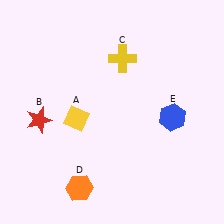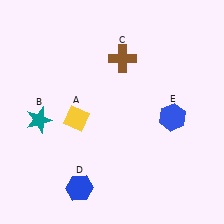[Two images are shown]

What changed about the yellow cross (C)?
In Image 1, C is yellow. In Image 2, it changed to brown.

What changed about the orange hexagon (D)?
In Image 1, D is orange. In Image 2, it changed to blue.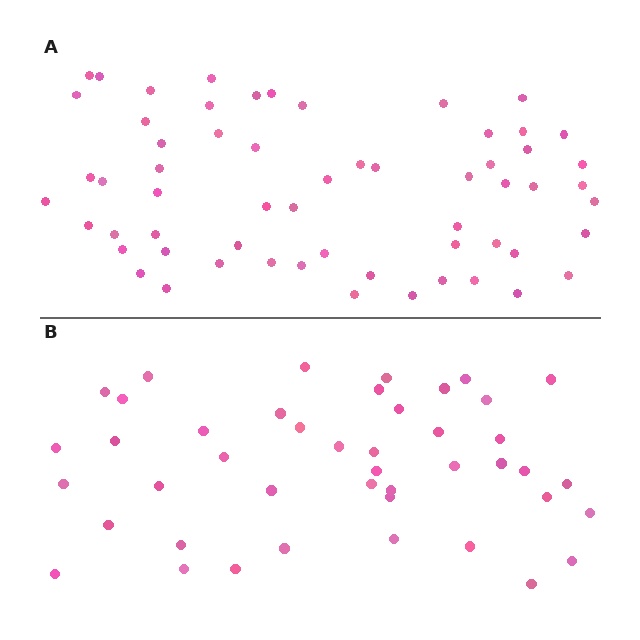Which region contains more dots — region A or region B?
Region A (the top region) has more dots.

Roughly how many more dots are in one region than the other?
Region A has approximately 15 more dots than region B.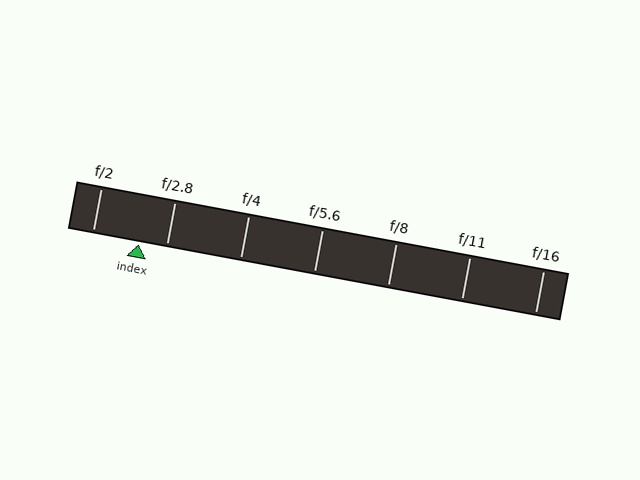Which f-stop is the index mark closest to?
The index mark is closest to f/2.8.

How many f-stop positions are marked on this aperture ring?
There are 7 f-stop positions marked.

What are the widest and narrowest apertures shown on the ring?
The widest aperture shown is f/2 and the narrowest is f/16.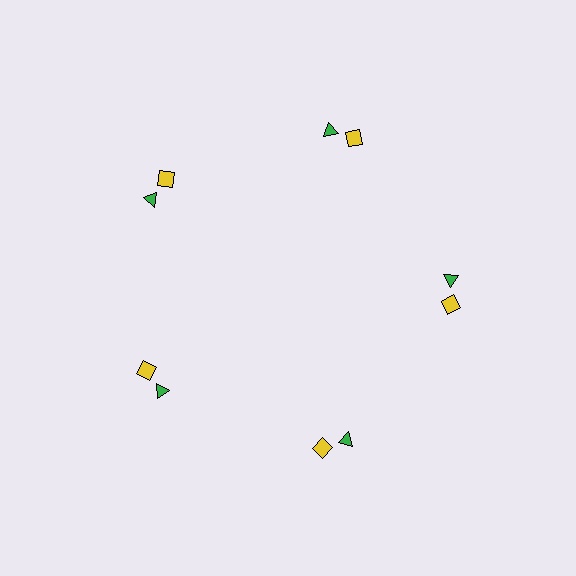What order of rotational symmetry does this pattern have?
This pattern has 5-fold rotational symmetry.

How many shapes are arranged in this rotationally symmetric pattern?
There are 10 shapes, arranged in 5 groups of 2.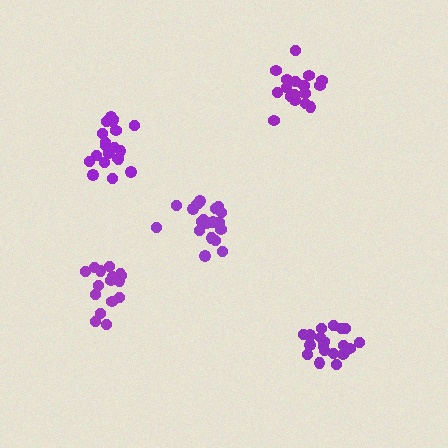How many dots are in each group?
Group 1: 20 dots, Group 2: 19 dots, Group 3: 18 dots, Group 4: 20 dots, Group 5: 16 dots (93 total).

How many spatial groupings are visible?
There are 5 spatial groupings.